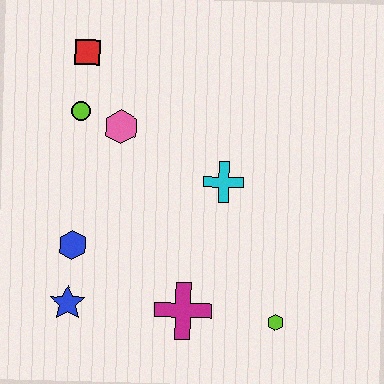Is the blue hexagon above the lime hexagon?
Yes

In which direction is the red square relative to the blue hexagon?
The red square is above the blue hexagon.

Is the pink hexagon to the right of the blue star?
Yes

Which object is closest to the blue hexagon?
The blue star is closest to the blue hexagon.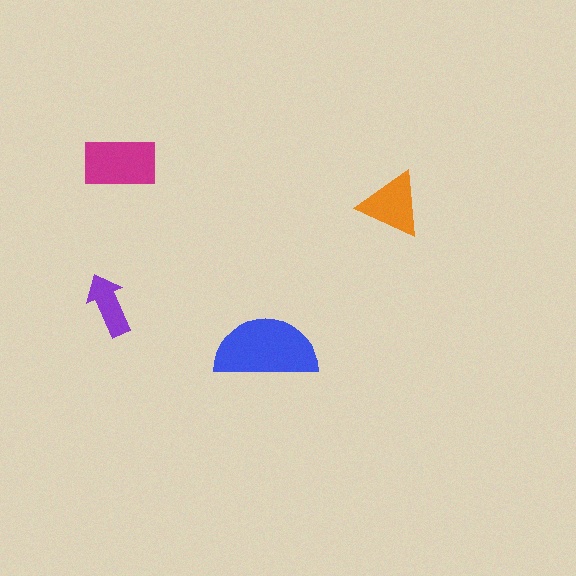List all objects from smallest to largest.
The purple arrow, the orange triangle, the magenta rectangle, the blue semicircle.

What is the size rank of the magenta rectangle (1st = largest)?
2nd.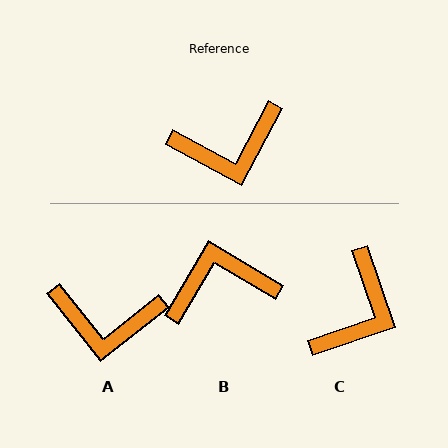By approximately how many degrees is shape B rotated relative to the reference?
Approximately 178 degrees counter-clockwise.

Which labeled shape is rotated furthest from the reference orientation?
B, about 178 degrees away.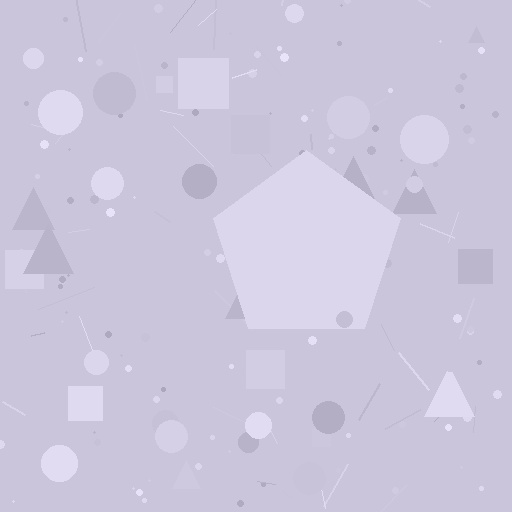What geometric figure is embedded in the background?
A pentagon is embedded in the background.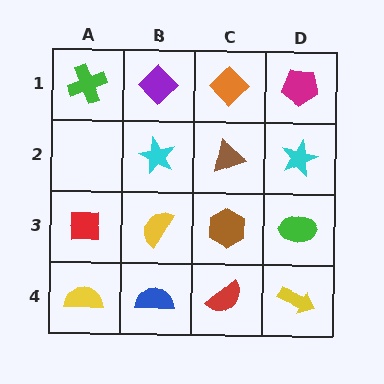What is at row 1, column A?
A green cross.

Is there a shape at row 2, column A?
No, that cell is empty.